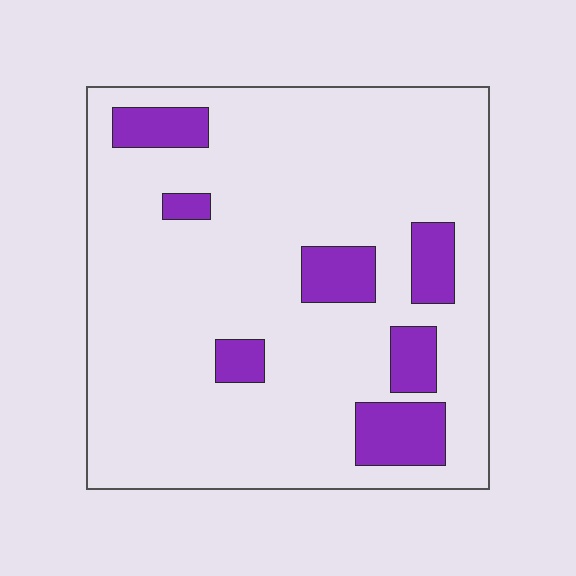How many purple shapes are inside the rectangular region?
7.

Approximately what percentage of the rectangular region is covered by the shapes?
Approximately 15%.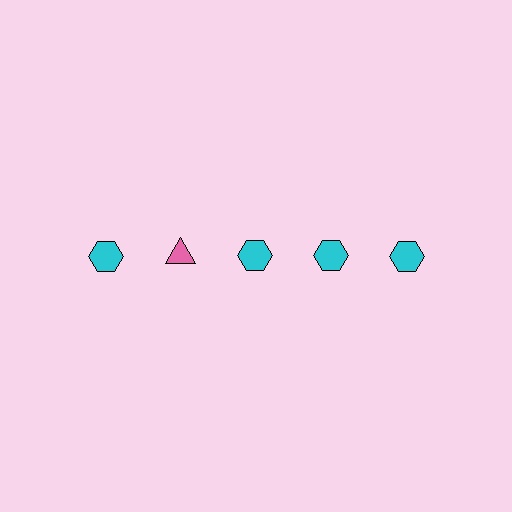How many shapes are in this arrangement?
There are 5 shapes arranged in a grid pattern.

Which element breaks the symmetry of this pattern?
The pink triangle in the top row, second from left column breaks the symmetry. All other shapes are cyan hexagons.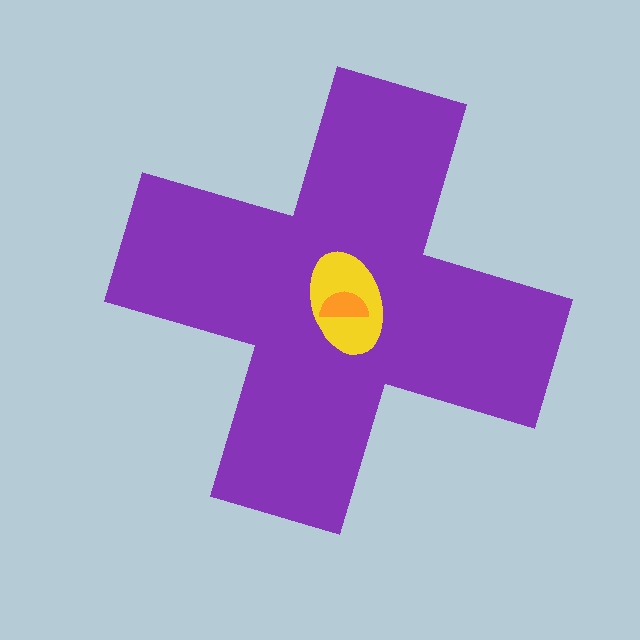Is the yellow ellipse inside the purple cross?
Yes.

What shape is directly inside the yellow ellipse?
The orange semicircle.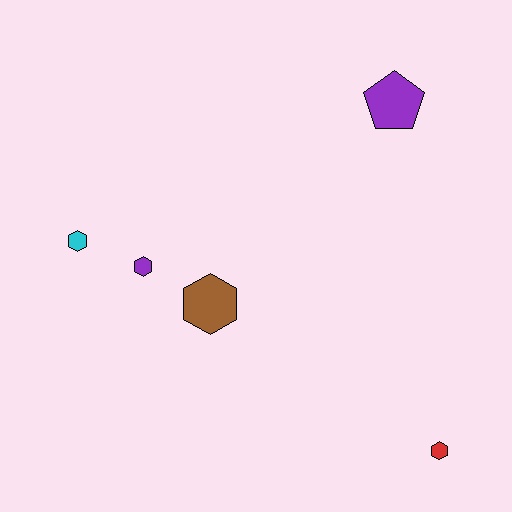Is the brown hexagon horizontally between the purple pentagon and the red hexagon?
No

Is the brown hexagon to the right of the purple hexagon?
Yes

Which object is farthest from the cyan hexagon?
The red hexagon is farthest from the cyan hexagon.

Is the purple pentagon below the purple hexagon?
No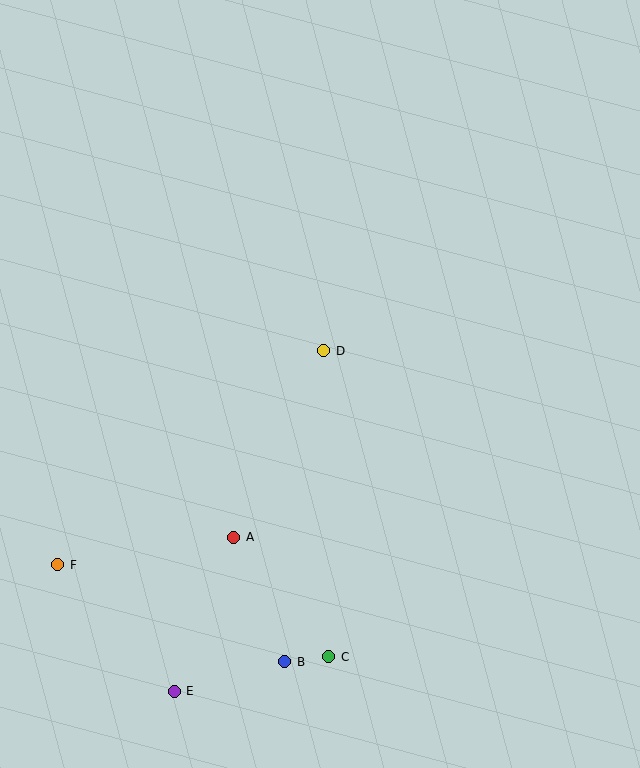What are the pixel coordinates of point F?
Point F is at (58, 565).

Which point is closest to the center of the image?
Point D at (324, 351) is closest to the center.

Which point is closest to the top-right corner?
Point D is closest to the top-right corner.